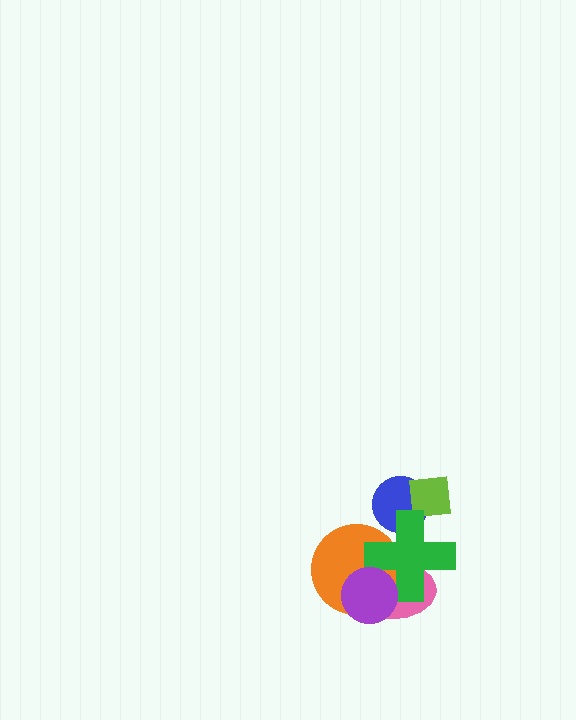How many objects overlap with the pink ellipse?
3 objects overlap with the pink ellipse.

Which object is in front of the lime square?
The green cross is in front of the lime square.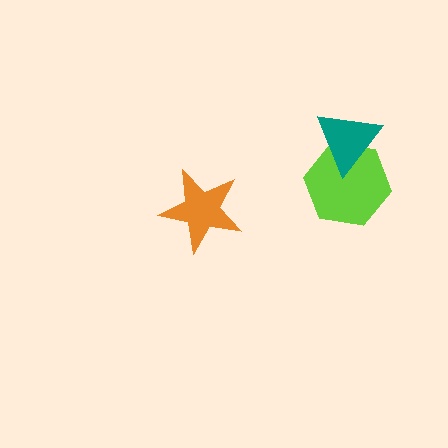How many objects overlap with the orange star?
0 objects overlap with the orange star.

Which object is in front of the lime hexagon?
The teal triangle is in front of the lime hexagon.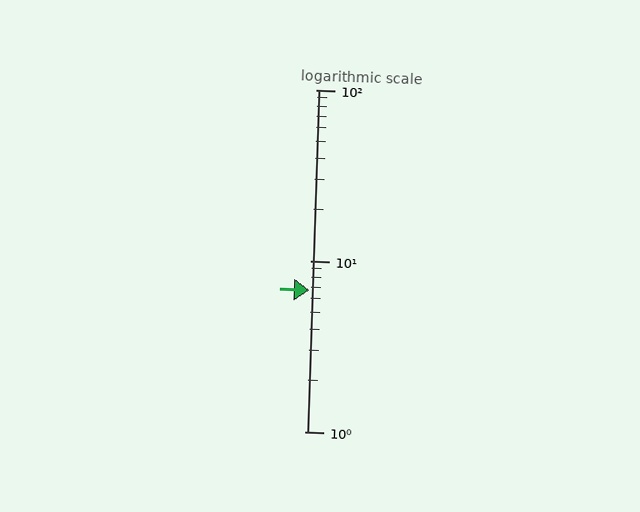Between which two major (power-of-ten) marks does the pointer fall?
The pointer is between 1 and 10.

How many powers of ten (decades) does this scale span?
The scale spans 2 decades, from 1 to 100.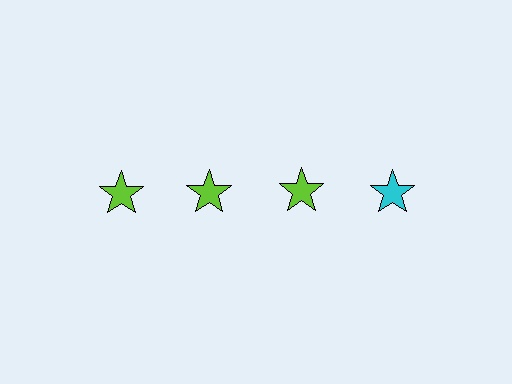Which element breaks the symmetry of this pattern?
The cyan star in the top row, second from right column breaks the symmetry. All other shapes are lime stars.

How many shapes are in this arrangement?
There are 4 shapes arranged in a grid pattern.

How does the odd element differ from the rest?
It has a different color: cyan instead of lime.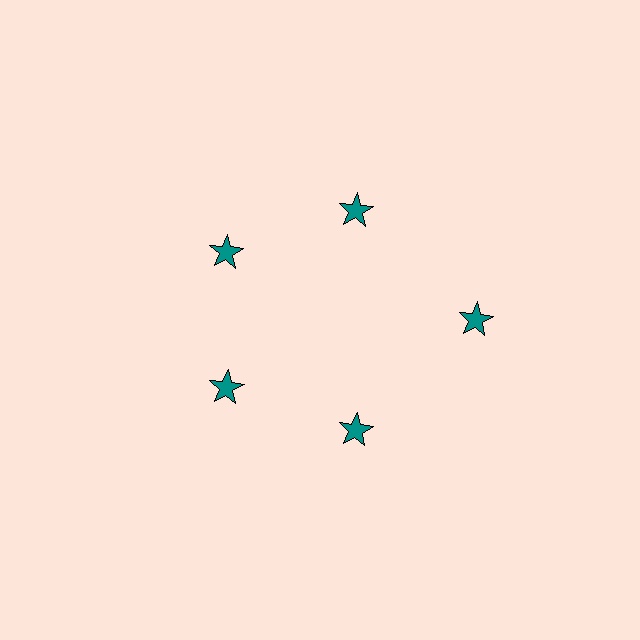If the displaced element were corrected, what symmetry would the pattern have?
It would have 5-fold rotational symmetry — the pattern would map onto itself every 72 degrees.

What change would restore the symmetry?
The symmetry would be restored by moving it inward, back onto the ring so that all 5 stars sit at equal angles and equal distance from the center.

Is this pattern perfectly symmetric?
No. The 5 teal stars are arranged in a ring, but one element near the 3 o'clock position is pushed outward from the center, breaking the 5-fold rotational symmetry.